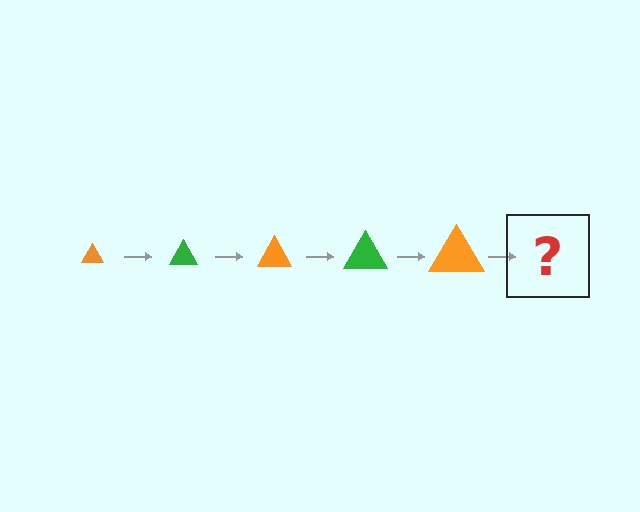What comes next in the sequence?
The next element should be a green triangle, larger than the previous one.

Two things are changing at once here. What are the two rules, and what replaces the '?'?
The two rules are that the triangle grows larger each step and the color cycles through orange and green. The '?' should be a green triangle, larger than the previous one.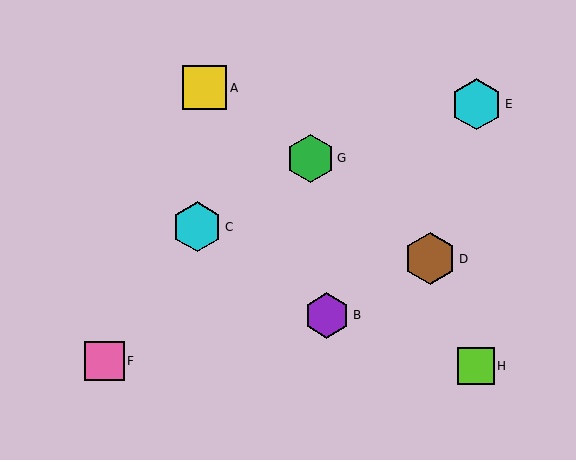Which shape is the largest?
The brown hexagon (labeled D) is the largest.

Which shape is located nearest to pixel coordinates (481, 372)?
The lime square (labeled H) at (476, 366) is nearest to that location.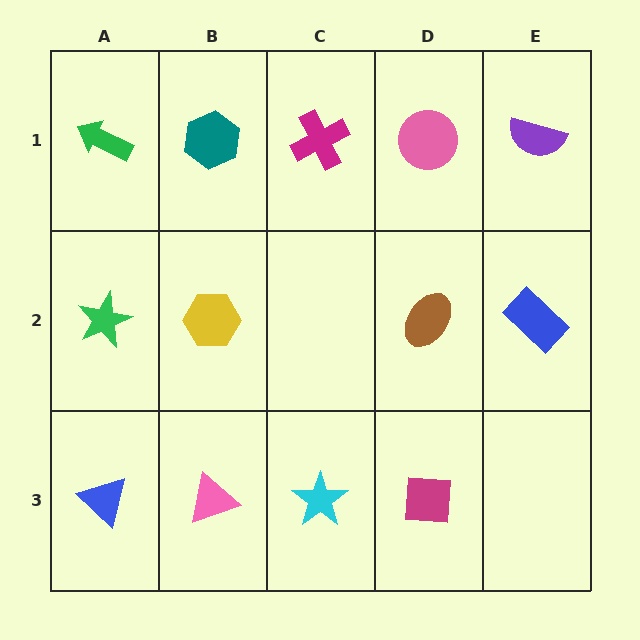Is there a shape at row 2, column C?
No, that cell is empty.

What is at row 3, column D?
A magenta square.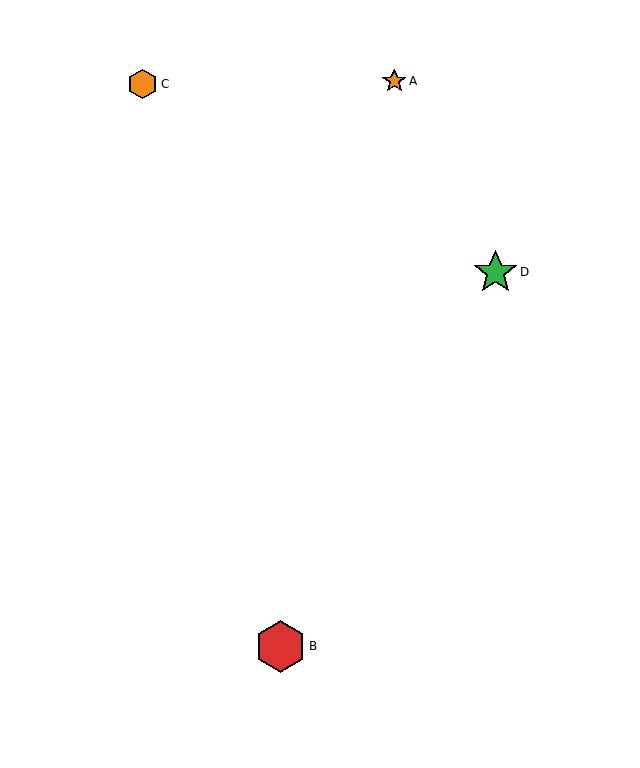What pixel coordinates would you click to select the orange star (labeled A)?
Click at (394, 81) to select the orange star A.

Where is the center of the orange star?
The center of the orange star is at (394, 81).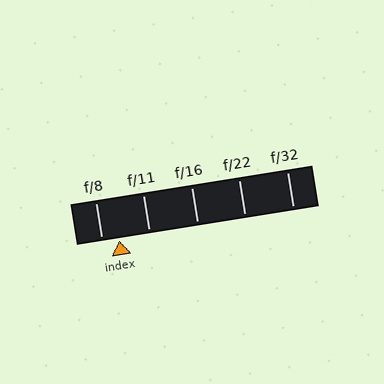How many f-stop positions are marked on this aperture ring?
There are 5 f-stop positions marked.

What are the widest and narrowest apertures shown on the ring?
The widest aperture shown is f/8 and the narrowest is f/32.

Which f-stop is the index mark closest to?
The index mark is closest to f/8.